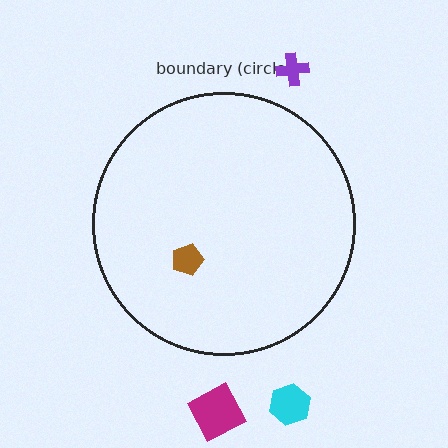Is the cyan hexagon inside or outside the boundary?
Outside.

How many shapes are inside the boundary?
1 inside, 3 outside.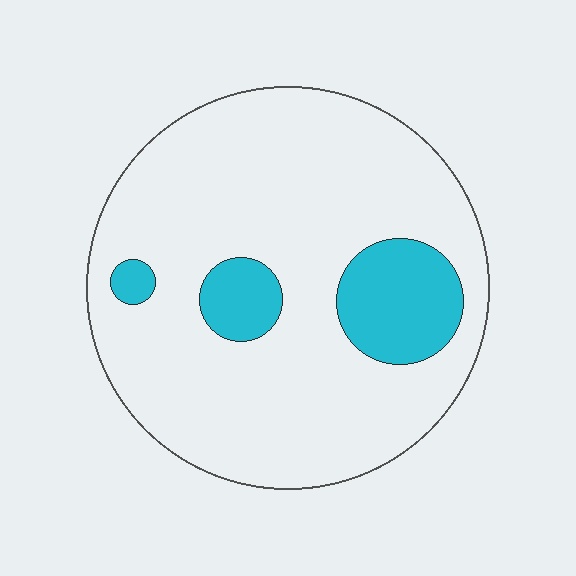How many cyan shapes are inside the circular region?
3.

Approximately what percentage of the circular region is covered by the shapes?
Approximately 15%.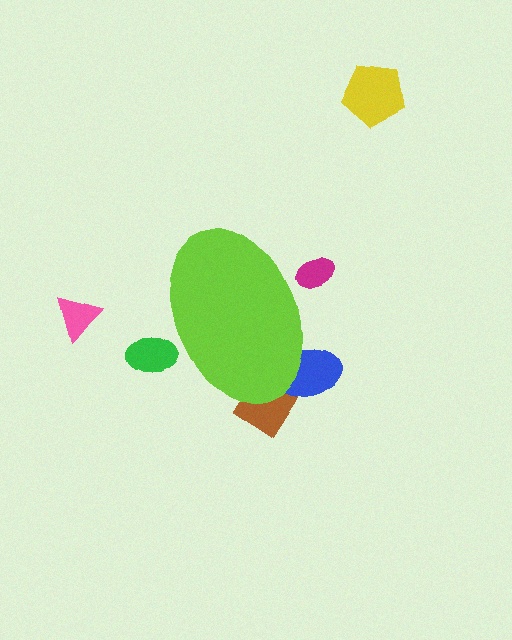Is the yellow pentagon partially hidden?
No, the yellow pentagon is fully visible.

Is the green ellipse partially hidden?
Yes, the green ellipse is partially hidden behind the lime ellipse.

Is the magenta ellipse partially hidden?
Yes, the magenta ellipse is partially hidden behind the lime ellipse.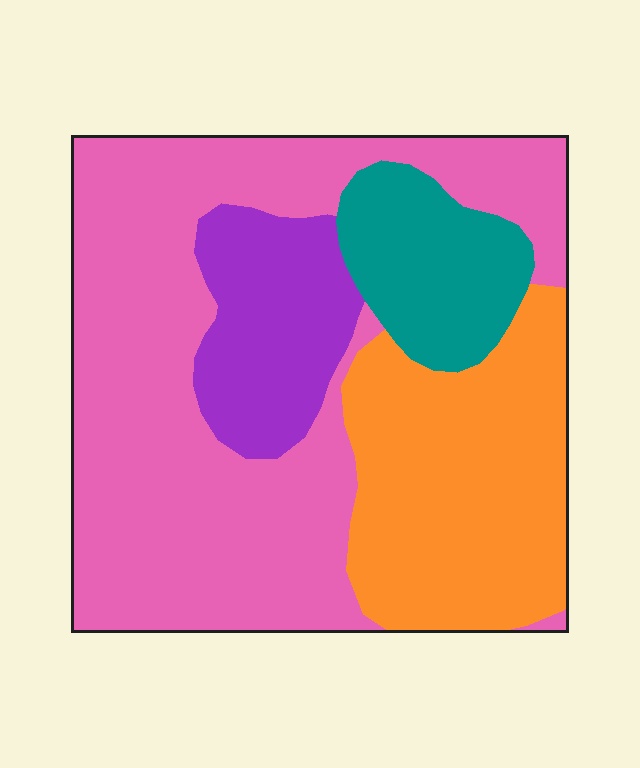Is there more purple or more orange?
Orange.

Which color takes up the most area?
Pink, at roughly 50%.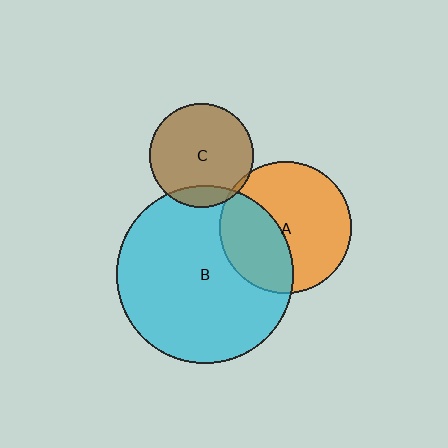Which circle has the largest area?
Circle B (cyan).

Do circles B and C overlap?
Yes.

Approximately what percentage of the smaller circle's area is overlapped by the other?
Approximately 10%.